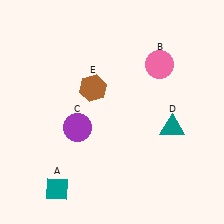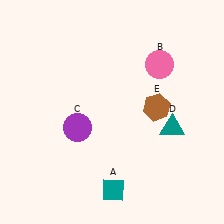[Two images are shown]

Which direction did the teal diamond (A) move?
The teal diamond (A) moved right.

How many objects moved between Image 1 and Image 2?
2 objects moved between the two images.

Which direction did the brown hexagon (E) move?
The brown hexagon (E) moved right.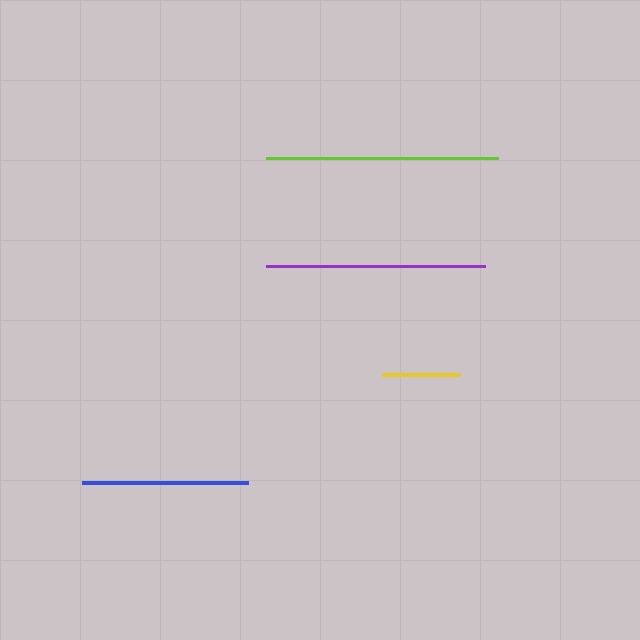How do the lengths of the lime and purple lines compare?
The lime and purple lines are approximately the same length.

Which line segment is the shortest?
The yellow line is the shortest at approximately 78 pixels.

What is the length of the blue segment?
The blue segment is approximately 166 pixels long.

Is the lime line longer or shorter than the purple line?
The lime line is longer than the purple line.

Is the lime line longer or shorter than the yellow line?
The lime line is longer than the yellow line.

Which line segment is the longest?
The lime line is the longest at approximately 233 pixels.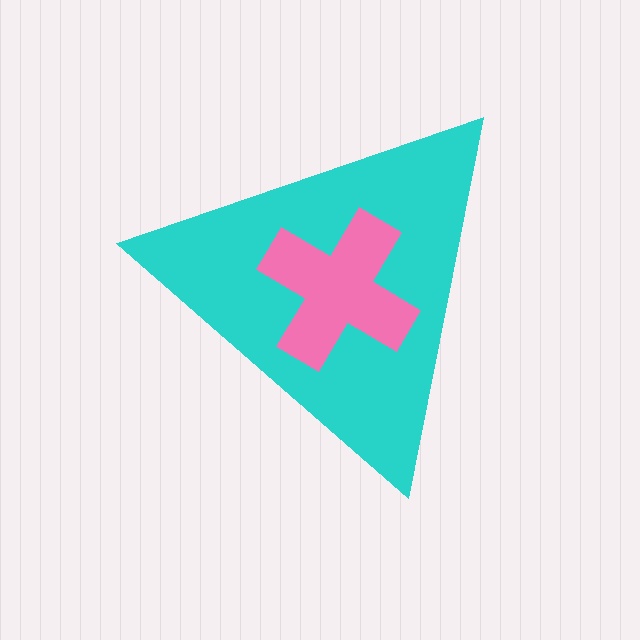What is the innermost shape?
The pink cross.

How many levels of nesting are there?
2.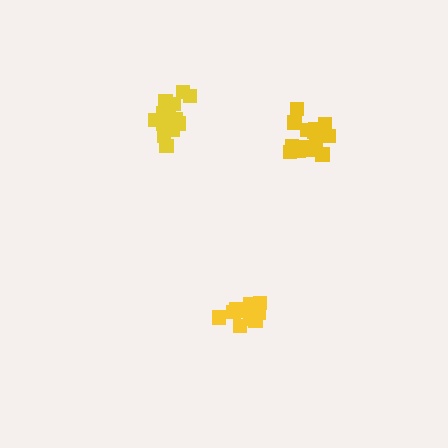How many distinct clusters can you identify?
There are 3 distinct clusters.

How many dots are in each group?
Group 1: 15 dots, Group 2: 13 dots, Group 3: 15 dots (43 total).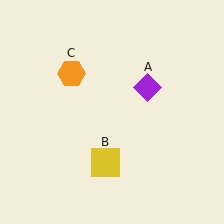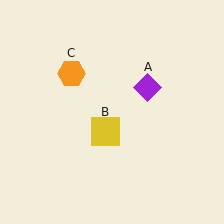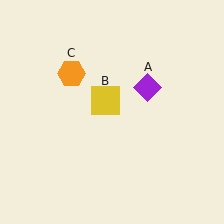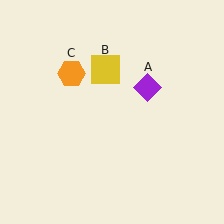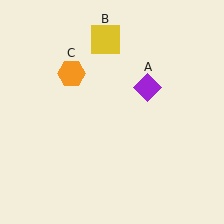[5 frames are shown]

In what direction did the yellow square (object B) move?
The yellow square (object B) moved up.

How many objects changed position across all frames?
1 object changed position: yellow square (object B).